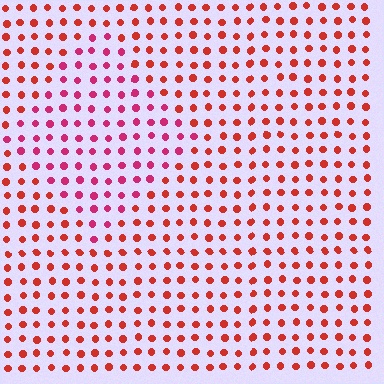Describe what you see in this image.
The image is filled with small red elements in a uniform arrangement. A diamond-shaped region is visible where the elements are tinted to a slightly different hue, forming a subtle color boundary.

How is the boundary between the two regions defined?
The boundary is defined purely by a slight shift in hue (about 30 degrees). Spacing, size, and orientation are identical on both sides.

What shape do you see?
I see a diamond.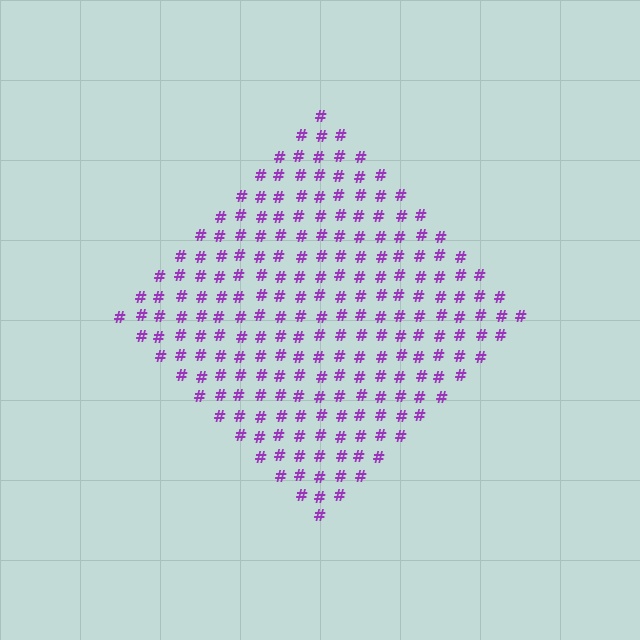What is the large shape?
The large shape is a diamond.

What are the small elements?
The small elements are hash symbols.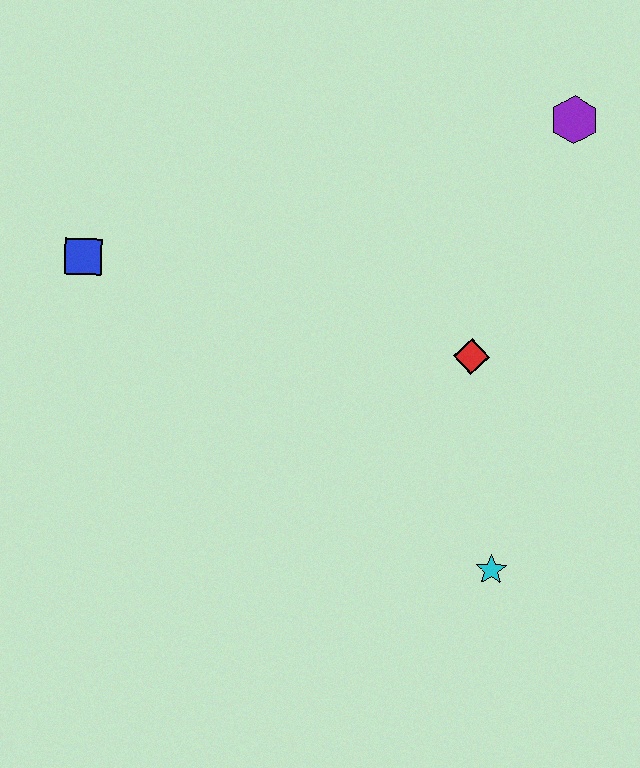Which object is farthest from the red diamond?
The blue square is farthest from the red diamond.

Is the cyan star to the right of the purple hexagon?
No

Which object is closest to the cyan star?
The red diamond is closest to the cyan star.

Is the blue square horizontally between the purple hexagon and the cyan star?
No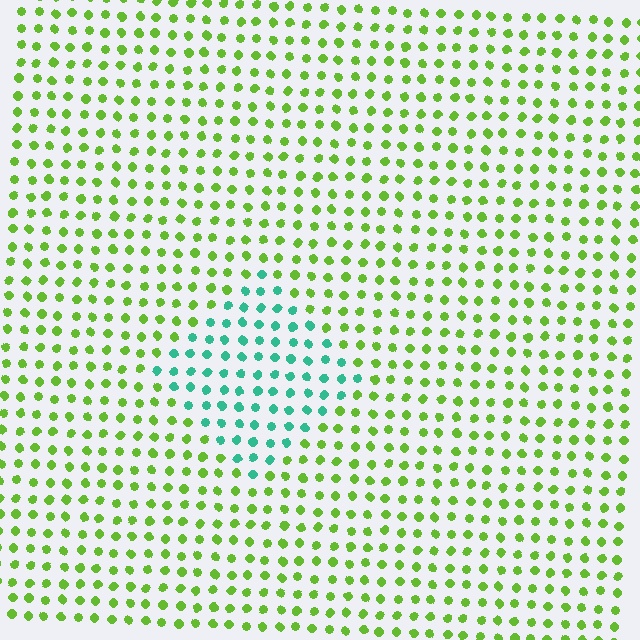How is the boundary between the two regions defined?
The boundary is defined purely by a slight shift in hue (about 65 degrees). Spacing, size, and orientation are identical on both sides.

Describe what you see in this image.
The image is filled with small lime elements in a uniform arrangement. A diamond-shaped region is visible where the elements are tinted to a slightly different hue, forming a subtle color boundary.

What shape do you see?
I see a diamond.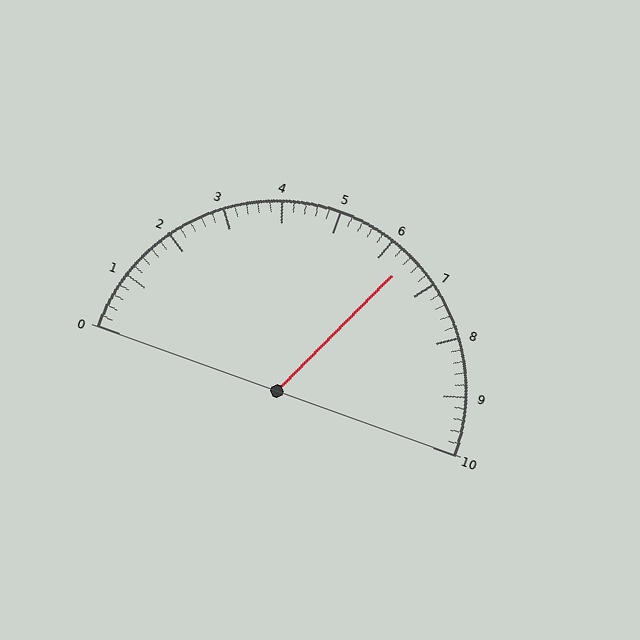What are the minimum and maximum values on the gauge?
The gauge ranges from 0 to 10.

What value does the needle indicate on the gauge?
The needle indicates approximately 6.4.